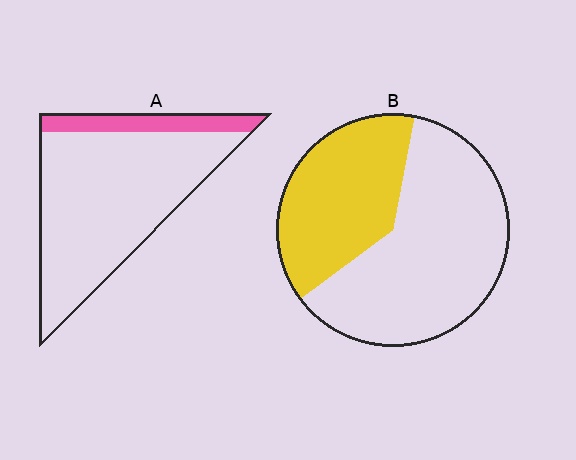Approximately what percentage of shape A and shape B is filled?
A is approximately 15% and B is approximately 40%.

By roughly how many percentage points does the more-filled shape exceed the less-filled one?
By roughly 25 percentage points (B over A).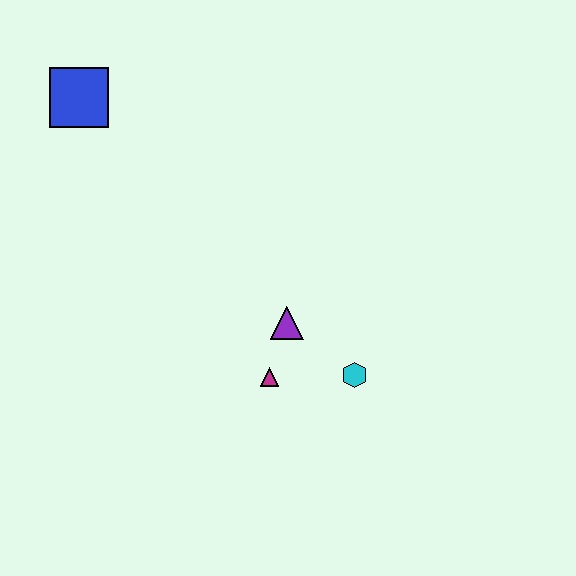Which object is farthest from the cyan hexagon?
The blue square is farthest from the cyan hexagon.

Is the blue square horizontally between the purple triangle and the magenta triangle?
No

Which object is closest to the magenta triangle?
The purple triangle is closest to the magenta triangle.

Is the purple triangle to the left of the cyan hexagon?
Yes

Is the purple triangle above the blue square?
No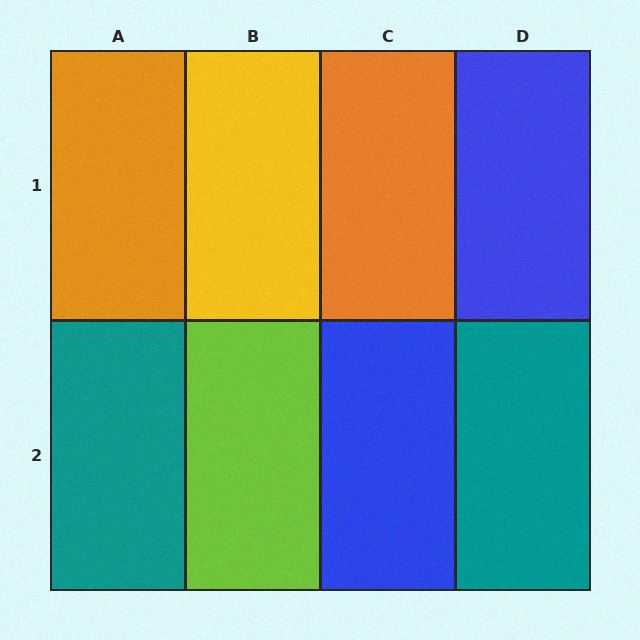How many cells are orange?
2 cells are orange.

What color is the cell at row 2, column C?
Blue.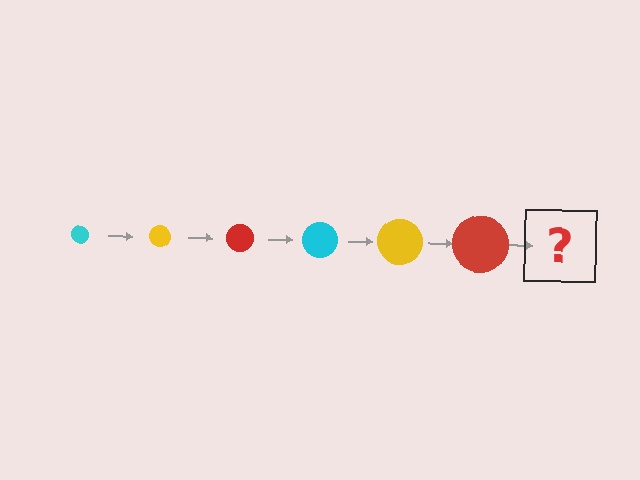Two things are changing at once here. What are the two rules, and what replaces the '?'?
The two rules are that the circle grows larger each step and the color cycles through cyan, yellow, and red. The '?' should be a cyan circle, larger than the previous one.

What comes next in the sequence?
The next element should be a cyan circle, larger than the previous one.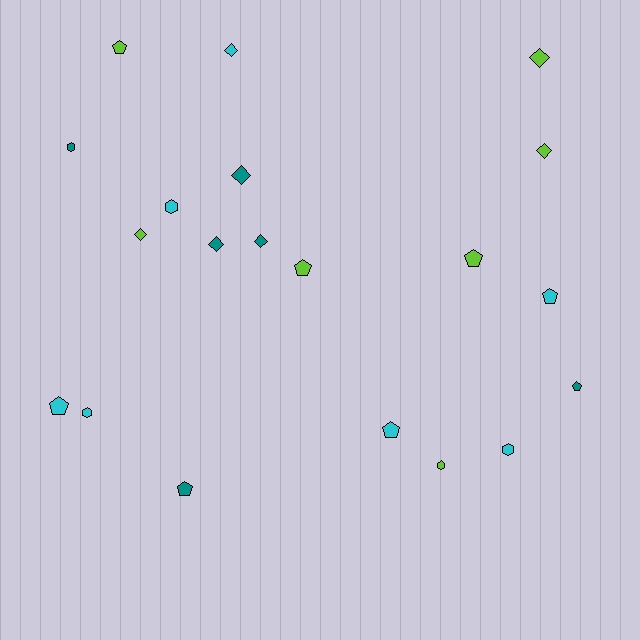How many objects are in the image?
There are 20 objects.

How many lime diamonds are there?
There are 3 lime diamonds.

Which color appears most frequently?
Cyan, with 7 objects.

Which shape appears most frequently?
Pentagon, with 8 objects.